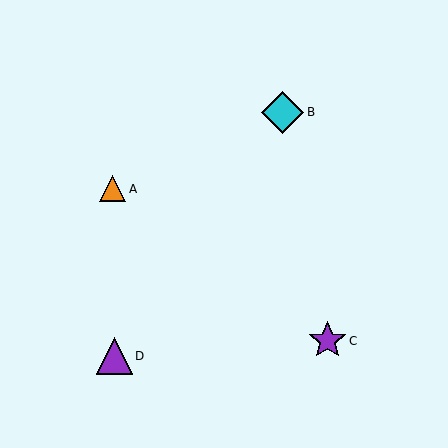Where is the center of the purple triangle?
The center of the purple triangle is at (114, 356).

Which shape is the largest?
The cyan diamond (labeled B) is the largest.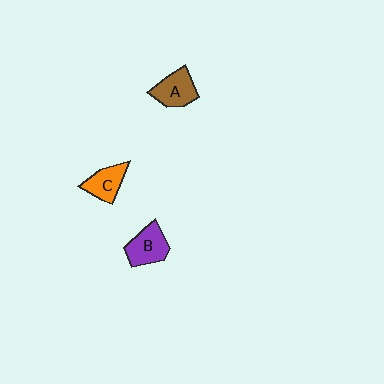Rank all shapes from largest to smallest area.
From largest to smallest: B (purple), A (brown), C (orange).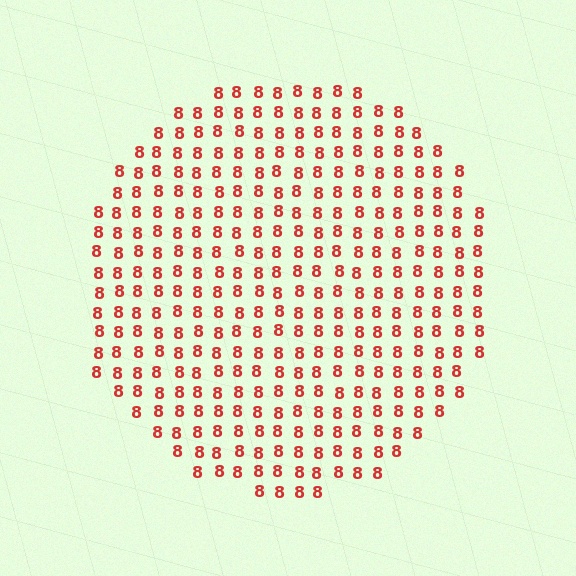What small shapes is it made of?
It is made of small digit 8's.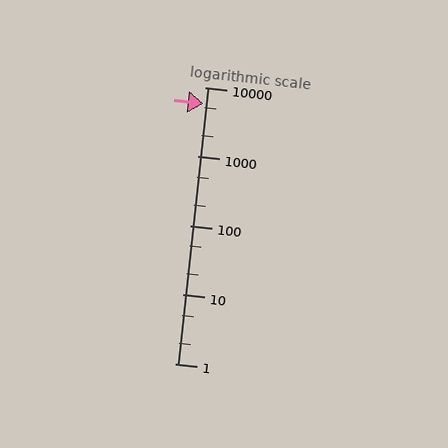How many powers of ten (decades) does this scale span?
The scale spans 4 decades, from 1 to 10000.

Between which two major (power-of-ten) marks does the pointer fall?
The pointer is between 1000 and 10000.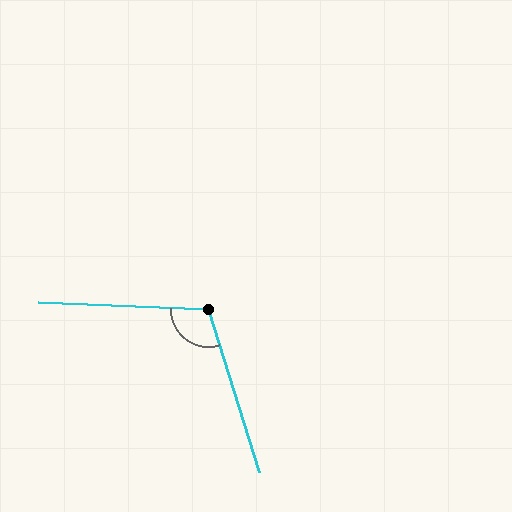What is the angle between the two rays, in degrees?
Approximately 110 degrees.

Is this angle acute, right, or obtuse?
It is obtuse.